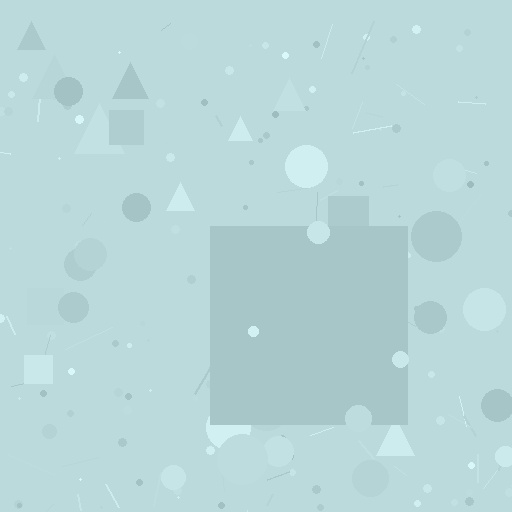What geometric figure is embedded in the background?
A square is embedded in the background.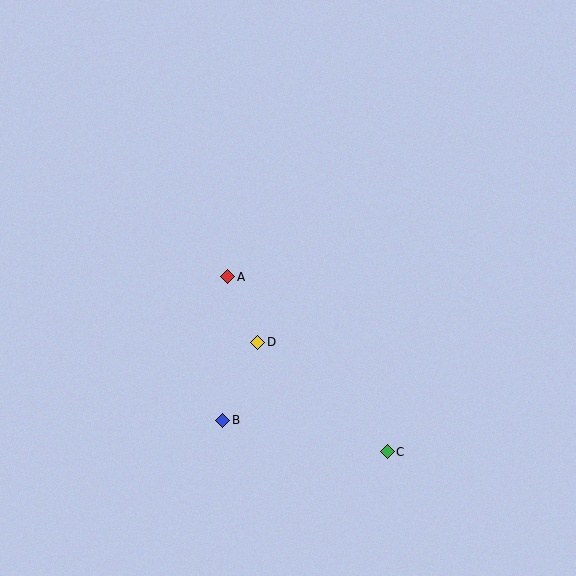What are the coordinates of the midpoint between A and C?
The midpoint between A and C is at (308, 364).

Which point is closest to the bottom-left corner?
Point B is closest to the bottom-left corner.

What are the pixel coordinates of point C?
Point C is at (387, 452).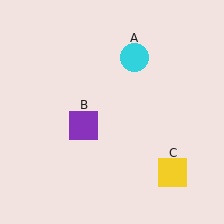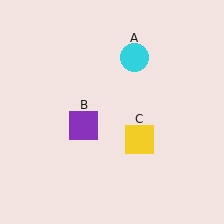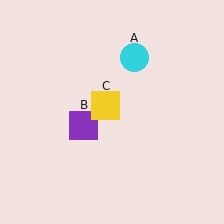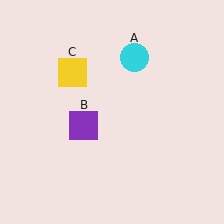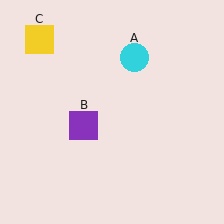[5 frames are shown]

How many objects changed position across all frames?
1 object changed position: yellow square (object C).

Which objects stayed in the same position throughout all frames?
Cyan circle (object A) and purple square (object B) remained stationary.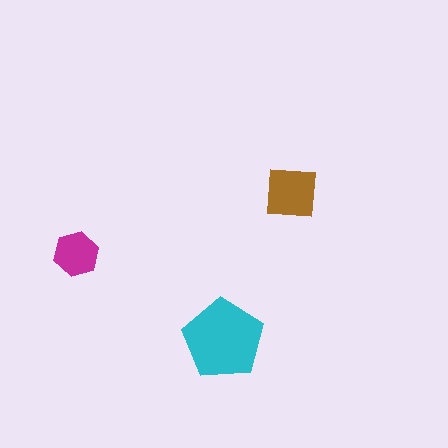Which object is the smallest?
The magenta hexagon.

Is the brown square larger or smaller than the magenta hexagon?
Larger.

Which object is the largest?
The cyan pentagon.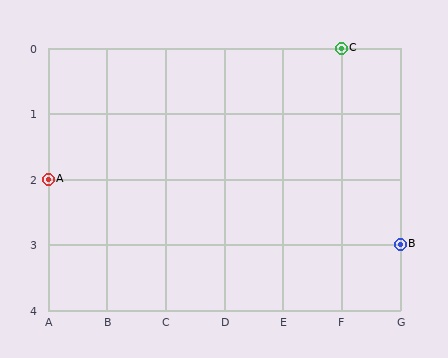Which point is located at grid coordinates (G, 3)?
Point B is at (G, 3).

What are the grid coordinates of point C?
Point C is at grid coordinates (F, 0).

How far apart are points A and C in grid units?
Points A and C are 5 columns and 2 rows apart (about 5.4 grid units diagonally).